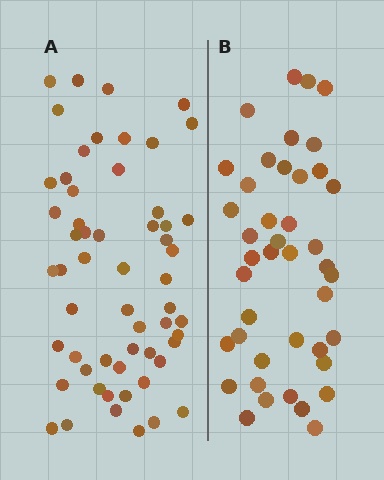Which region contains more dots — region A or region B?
Region A (the left region) has more dots.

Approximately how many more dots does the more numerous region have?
Region A has approximately 15 more dots than region B.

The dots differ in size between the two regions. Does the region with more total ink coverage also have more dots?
No. Region B has more total ink coverage because its dots are larger, but region A actually contains more individual dots. Total area can be misleading — the number of items is what matters here.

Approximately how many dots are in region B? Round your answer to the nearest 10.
About 40 dots. (The exact count is 42, which rounds to 40.)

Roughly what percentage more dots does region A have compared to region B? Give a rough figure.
About 35% more.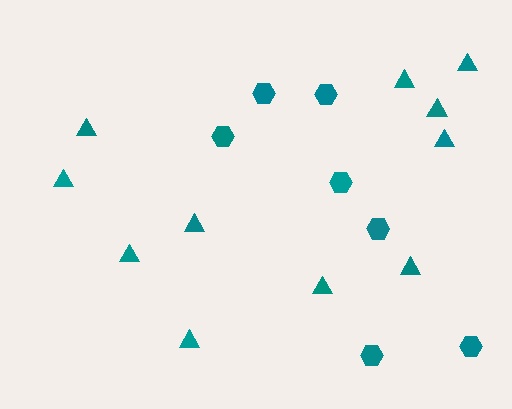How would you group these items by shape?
There are 2 groups: one group of hexagons (7) and one group of triangles (11).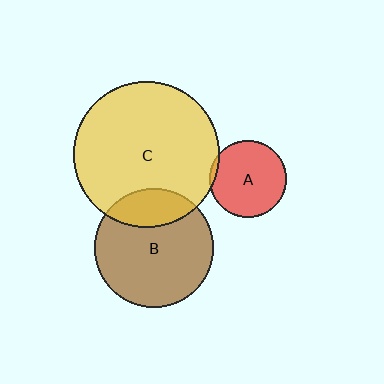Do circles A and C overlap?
Yes.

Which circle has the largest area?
Circle C (yellow).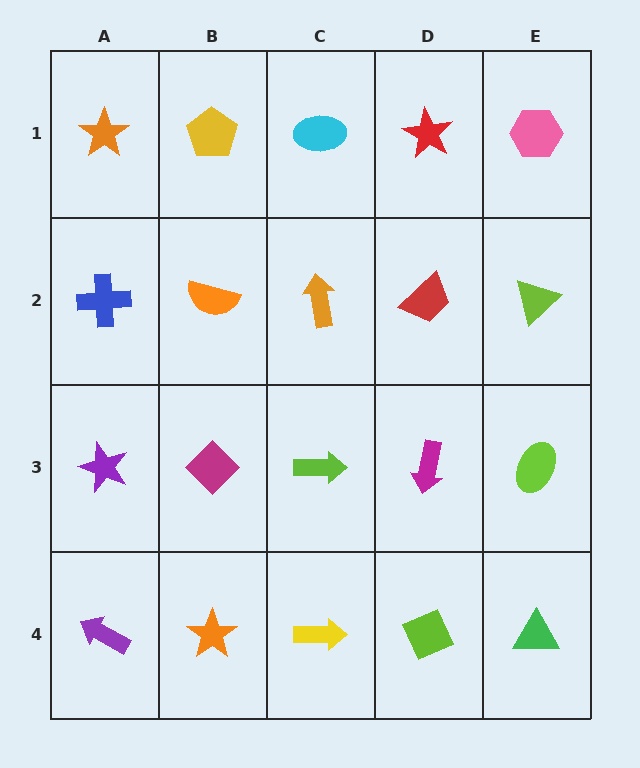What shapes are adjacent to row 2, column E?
A pink hexagon (row 1, column E), a lime ellipse (row 3, column E), a red trapezoid (row 2, column D).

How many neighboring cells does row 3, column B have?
4.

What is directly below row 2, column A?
A purple star.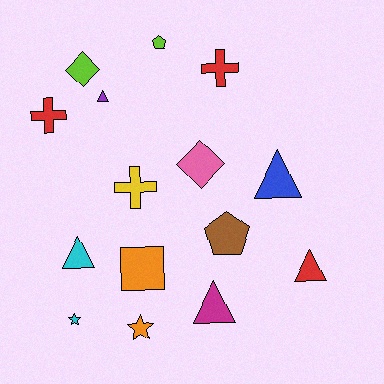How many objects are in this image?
There are 15 objects.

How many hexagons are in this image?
There are no hexagons.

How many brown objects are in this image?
There is 1 brown object.